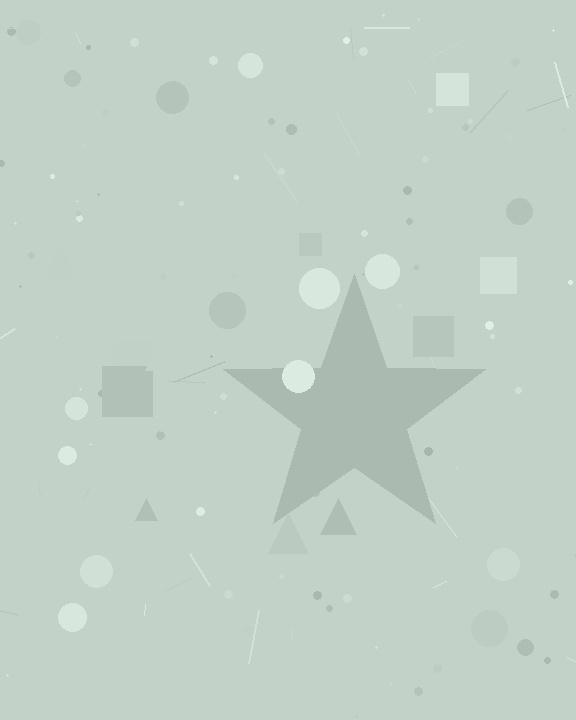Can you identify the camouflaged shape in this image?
The camouflaged shape is a star.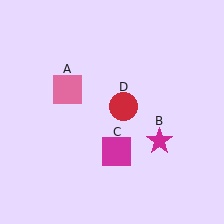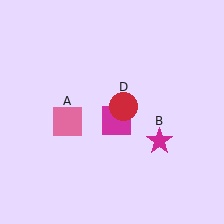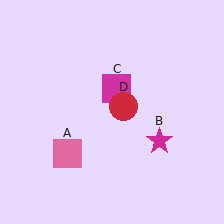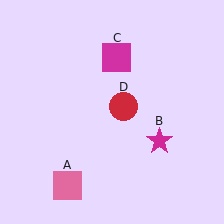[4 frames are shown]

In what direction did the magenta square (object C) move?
The magenta square (object C) moved up.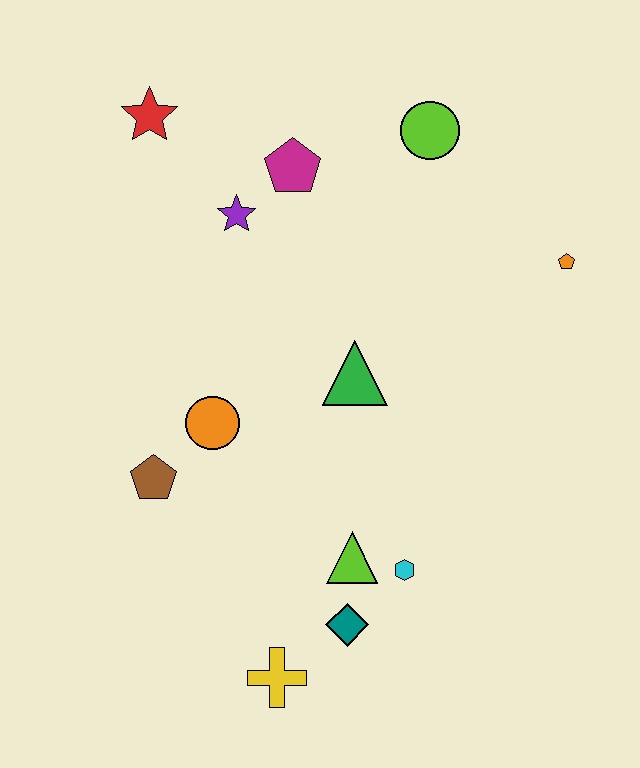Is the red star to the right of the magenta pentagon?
No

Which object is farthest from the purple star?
The yellow cross is farthest from the purple star.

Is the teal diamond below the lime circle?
Yes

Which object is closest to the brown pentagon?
The orange circle is closest to the brown pentagon.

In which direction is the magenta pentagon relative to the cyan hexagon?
The magenta pentagon is above the cyan hexagon.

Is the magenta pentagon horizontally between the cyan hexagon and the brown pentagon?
Yes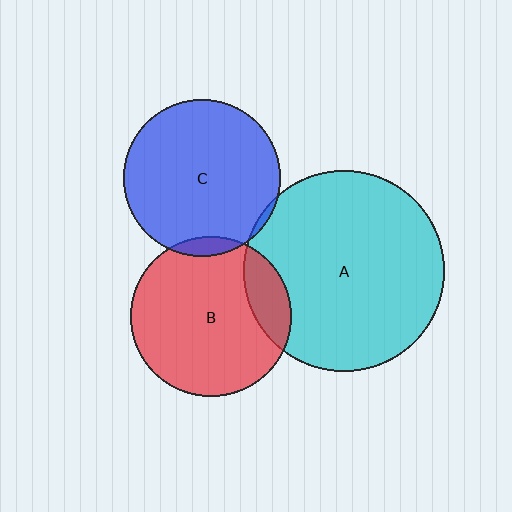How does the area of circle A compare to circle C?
Approximately 1.6 times.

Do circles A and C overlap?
Yes.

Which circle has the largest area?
Circle A (cyan).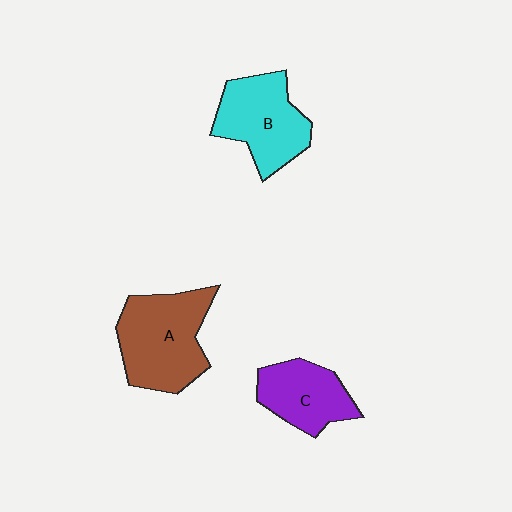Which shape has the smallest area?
Shape C (purple).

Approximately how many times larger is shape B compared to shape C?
Approximately 1.3 times.